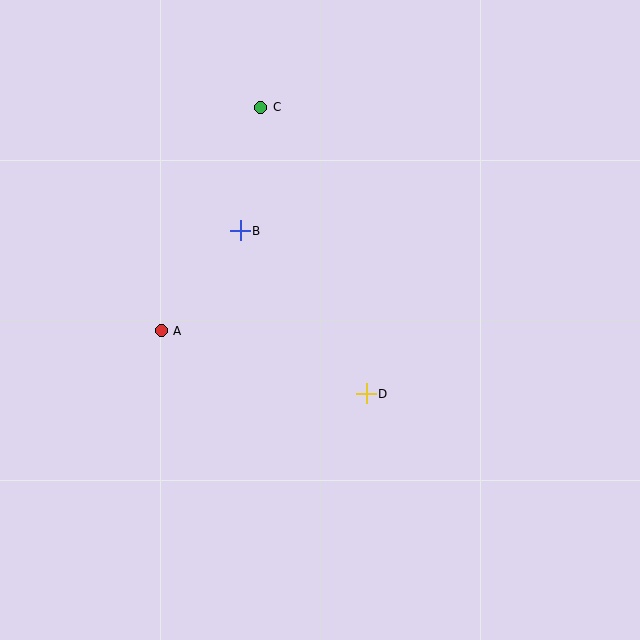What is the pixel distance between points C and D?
The distance between C and D is 306 pixels.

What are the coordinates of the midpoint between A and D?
The midpoint between A and D is at (264, 362).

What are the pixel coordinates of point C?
Point C is at (261, 107).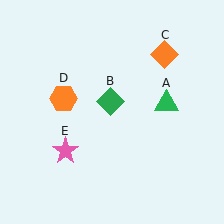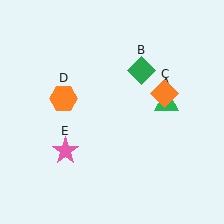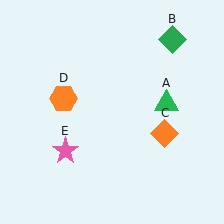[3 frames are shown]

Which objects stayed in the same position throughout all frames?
Green triangle (object A) and orange hexagon (object D) and pink star (object E) remained stationary.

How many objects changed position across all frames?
2 objects changed position: green diamond (object B), orange diamond (object C).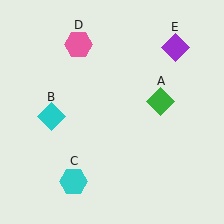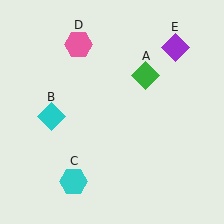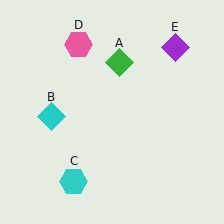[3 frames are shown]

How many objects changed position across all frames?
1 object changed position: green diamond (object A).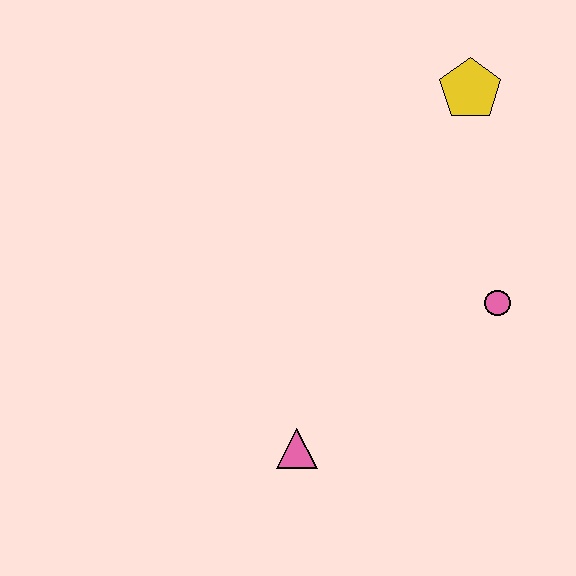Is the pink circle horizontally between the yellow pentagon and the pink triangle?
No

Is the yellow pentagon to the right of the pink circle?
No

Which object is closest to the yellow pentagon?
The pink circle is closest to the yellow pentagon.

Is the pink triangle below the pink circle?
Yes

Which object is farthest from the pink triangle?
The yellow pentagon is farthest from the pink triangle.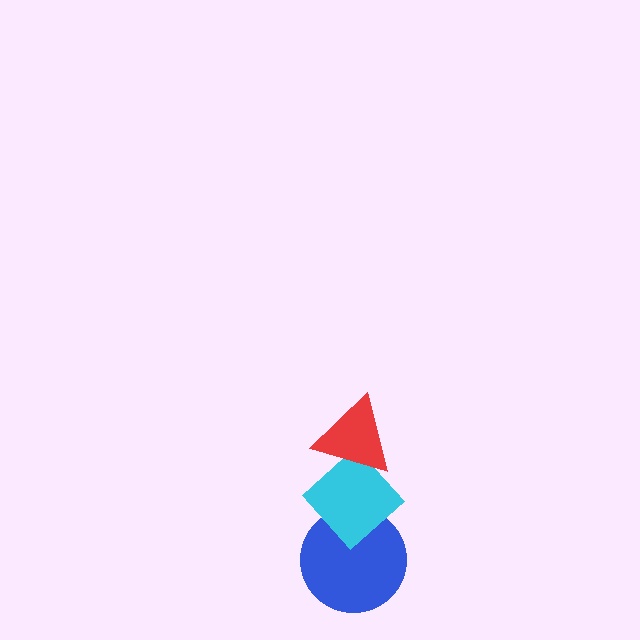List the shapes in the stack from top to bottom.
From top to bottom: the red triangle, the cyan diamond, the blue circle.